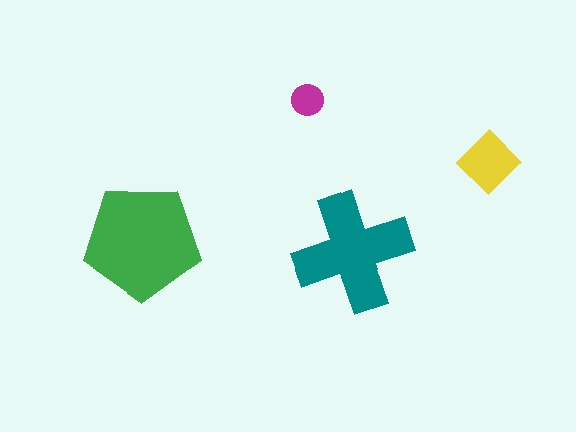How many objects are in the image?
There are 4 objects in the image.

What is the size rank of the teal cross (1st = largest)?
2nd.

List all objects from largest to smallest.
The green pentagon, the teal cross, the yellow diamond, the magenta circle.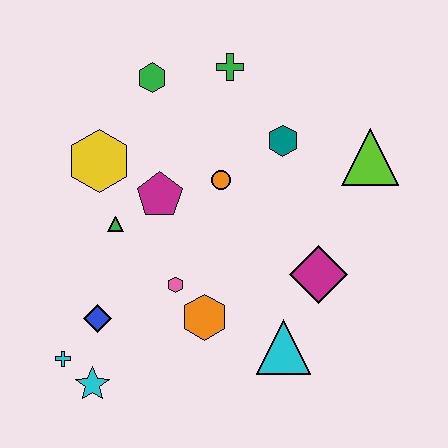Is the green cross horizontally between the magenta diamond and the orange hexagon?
Yes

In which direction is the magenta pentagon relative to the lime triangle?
The magenta pentagon is to the left of the lime triangle.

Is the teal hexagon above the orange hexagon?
Yes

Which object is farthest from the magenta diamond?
The cyan cross is farthest from the magenta diamond.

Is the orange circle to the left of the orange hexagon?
No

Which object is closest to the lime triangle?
The teal hexagon is closest to the lime triangle.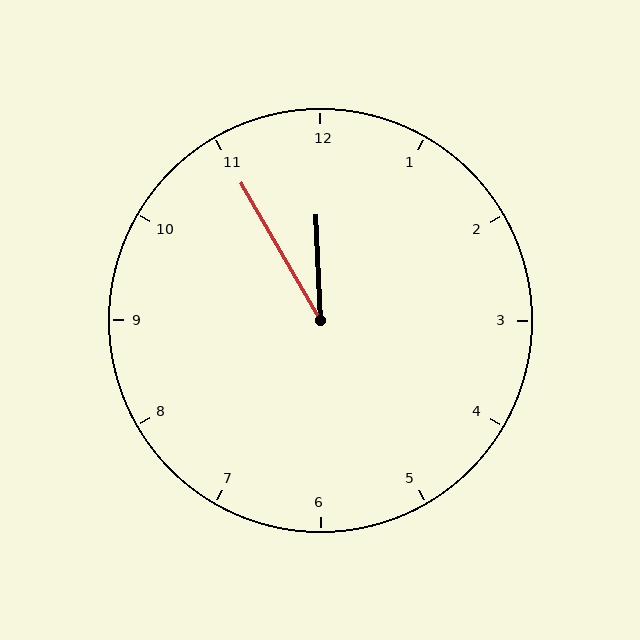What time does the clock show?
11:55.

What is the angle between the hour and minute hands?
Approximately 28 degrees.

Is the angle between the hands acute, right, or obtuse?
It is acute.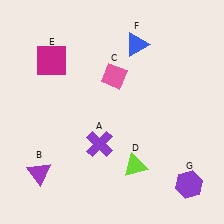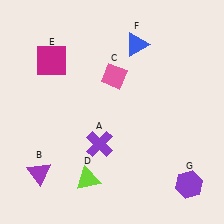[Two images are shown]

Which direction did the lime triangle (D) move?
The lime triangle (D) moved left.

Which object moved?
The lime triangle (D) moved left.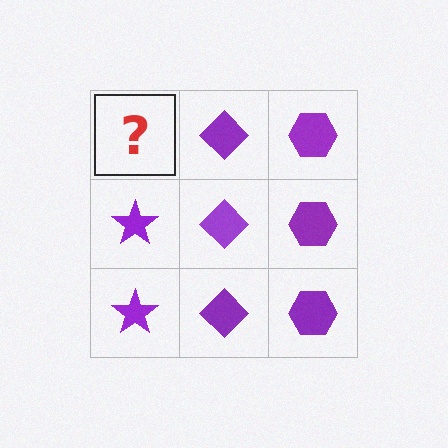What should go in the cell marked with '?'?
The missing cell should contain a purple star.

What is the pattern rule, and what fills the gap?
The rule is that each column has a consistent shape. The gap should be filled with a purple star.